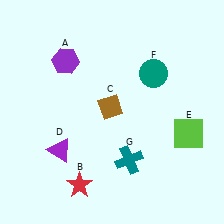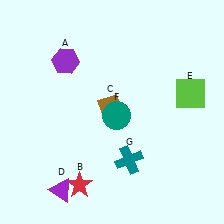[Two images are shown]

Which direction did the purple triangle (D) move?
The purple triangle (D) moved down.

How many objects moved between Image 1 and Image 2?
3 objects moved between the two images.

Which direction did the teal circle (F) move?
The teal circle (F) moved down.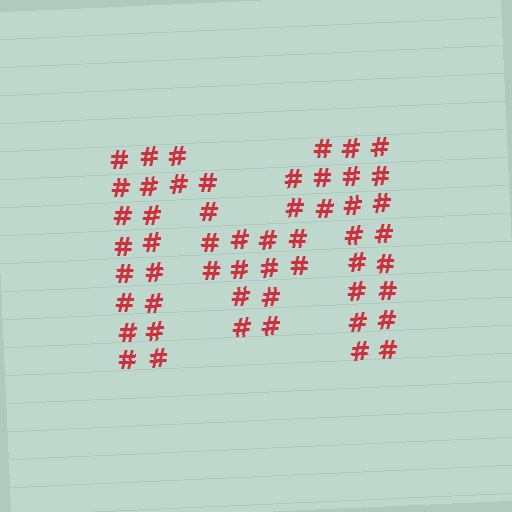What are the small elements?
The small elements are hash symbols.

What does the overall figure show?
The overall figure shows the letter M.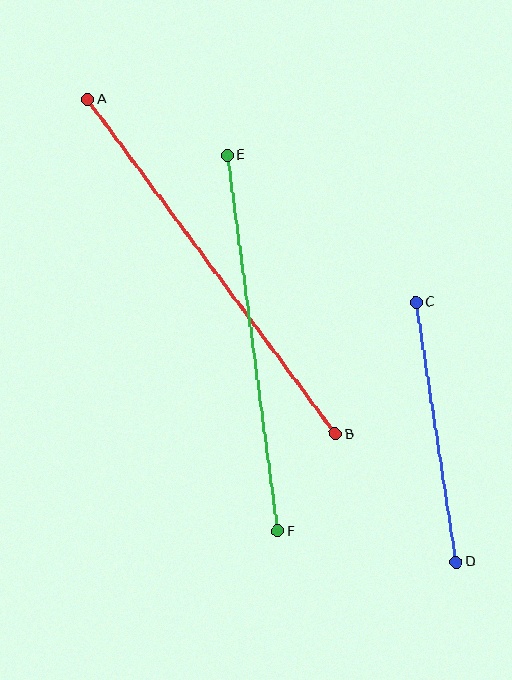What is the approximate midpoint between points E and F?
The midpoint is at approximately (253, 343) pixels.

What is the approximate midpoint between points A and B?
The midpoint is at approximately (211, 267) pixels.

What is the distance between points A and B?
The distance is approximately 416 pixels.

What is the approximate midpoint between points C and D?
The midpoint is at approximately (436, 432) pixels.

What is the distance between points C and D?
The distance is approximately 263 pixels.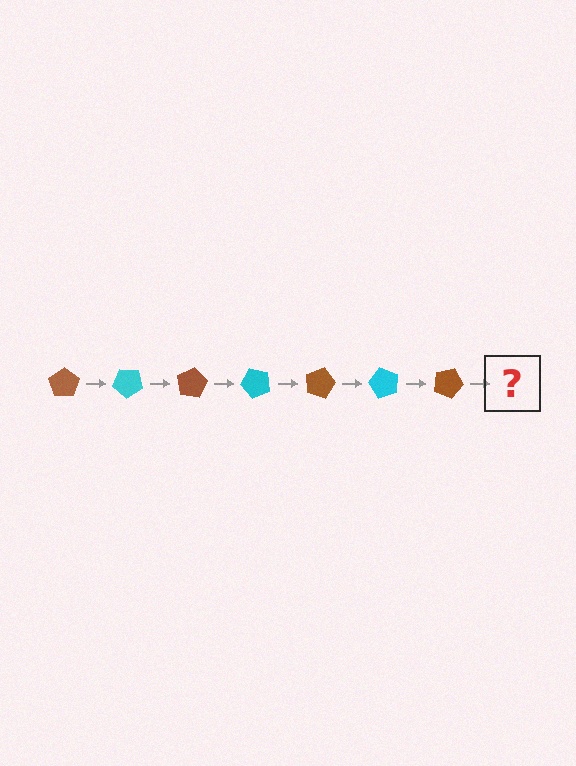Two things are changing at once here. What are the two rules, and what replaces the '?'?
The two rules are that it rotates 40 degrees each step and the color cycles through brown and cyan. The '?' should be a cyan pentagon, rotated 280 degrees from the start.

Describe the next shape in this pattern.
It should be a cyan pentagon, rotated 280 degrees from the start.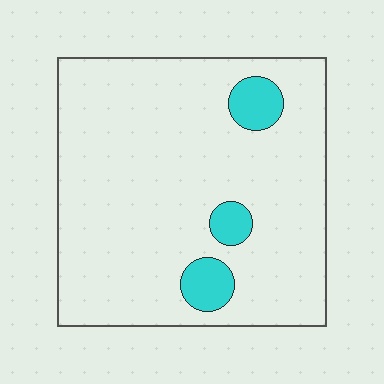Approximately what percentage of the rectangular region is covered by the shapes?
Approximately 10%.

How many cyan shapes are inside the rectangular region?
3.